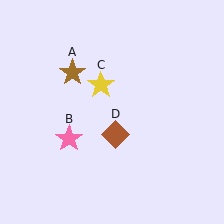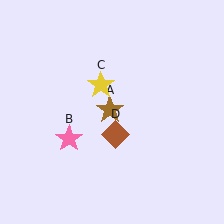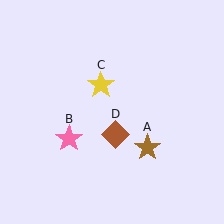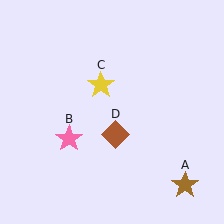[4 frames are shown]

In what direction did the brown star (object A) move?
The brown star (object A) moved down and to the right.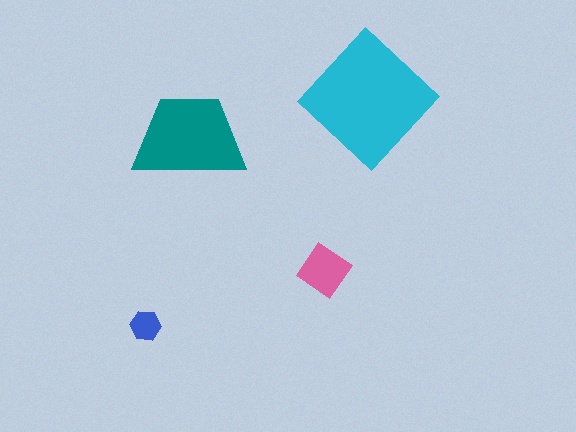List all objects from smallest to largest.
The blue hexagon, the pink diamond, the teal trapezoid, the cyan diamond.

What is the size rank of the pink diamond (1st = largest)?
3rd.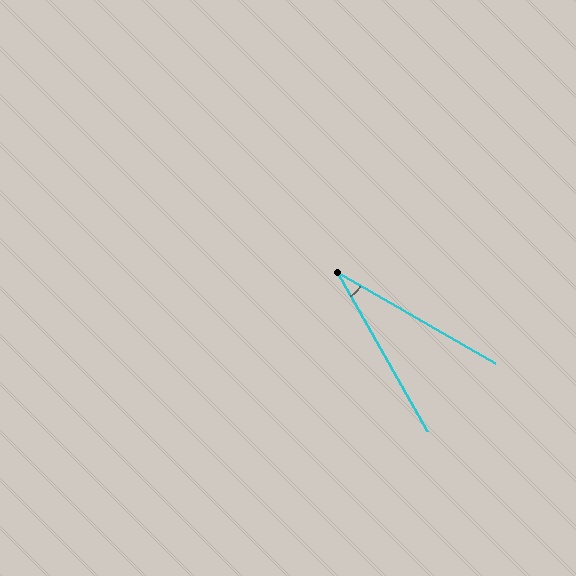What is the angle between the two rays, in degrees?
Approximately 31 degrees.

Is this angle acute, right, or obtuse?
It is acute.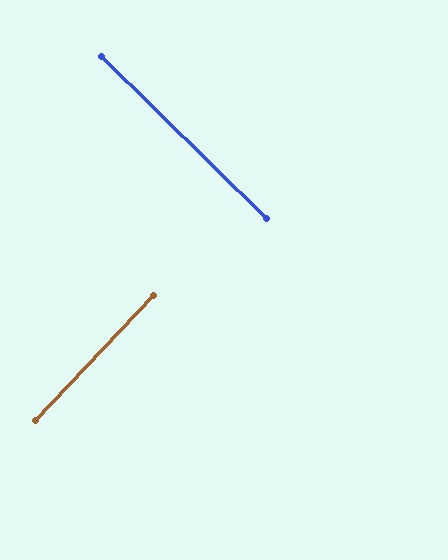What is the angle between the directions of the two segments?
Approximately 89 degrees.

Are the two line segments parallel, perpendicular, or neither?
Perpendicular — they meet at approximately 89°.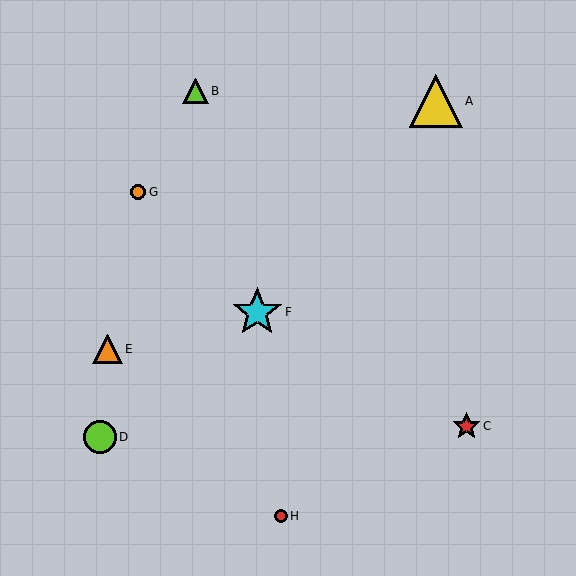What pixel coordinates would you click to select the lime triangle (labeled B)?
Click at (195, 91) to select the lime triangle B.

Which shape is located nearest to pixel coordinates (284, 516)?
The red circle (labeled H) at (281, 516) is nearest to that location.